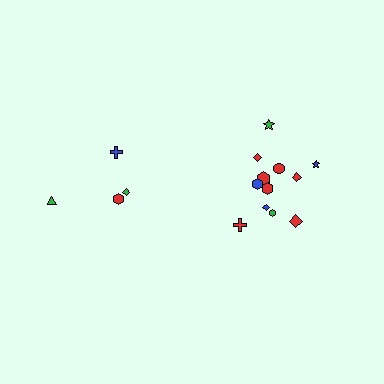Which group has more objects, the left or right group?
The right group.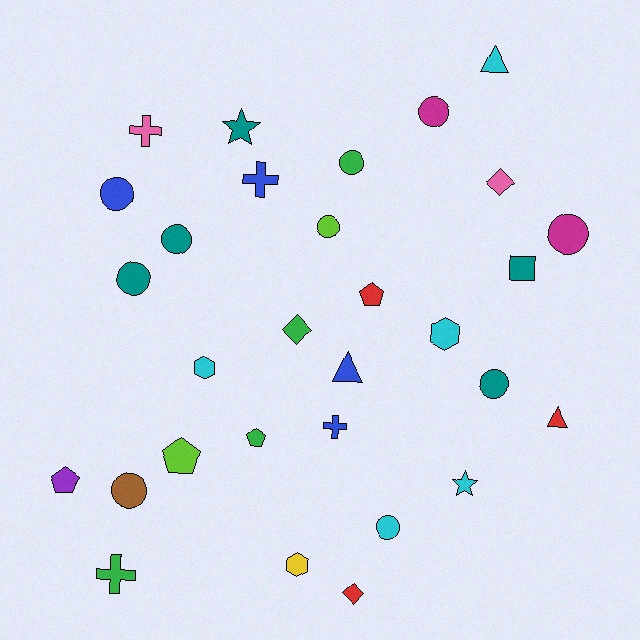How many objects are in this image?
There are 30 objects.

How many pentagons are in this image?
There are 4 pentagons.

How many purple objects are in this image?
There is 1 purple object.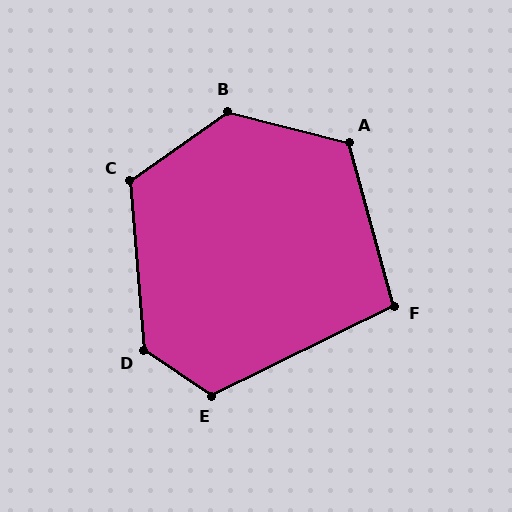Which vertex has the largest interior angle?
B, at approximately 131 degrees.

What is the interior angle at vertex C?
Approximately 121 degrees (obtuse).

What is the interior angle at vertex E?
Approximately 120 degrees (obtuse).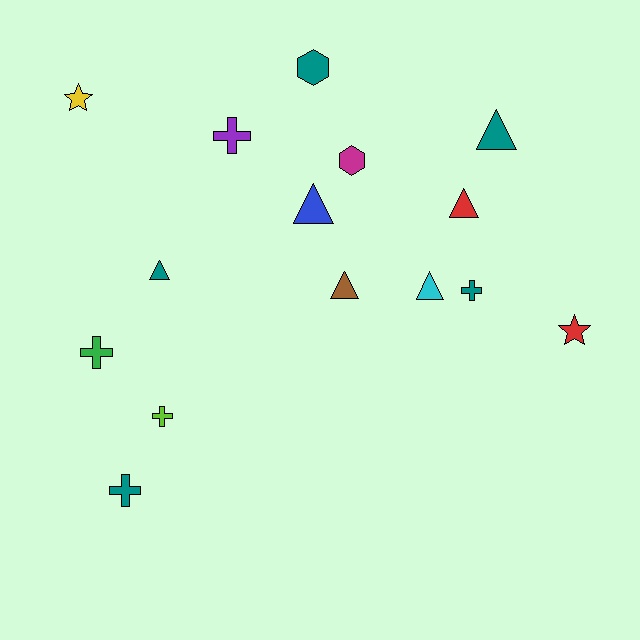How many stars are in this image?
There are 2 stars.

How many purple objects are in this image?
There is 1 purple object.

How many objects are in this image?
There are 15 objects.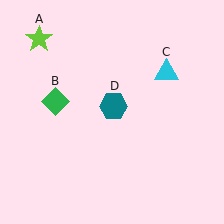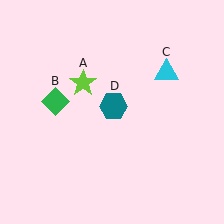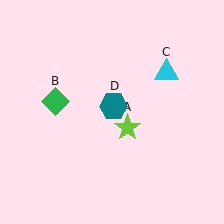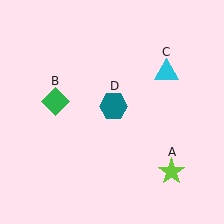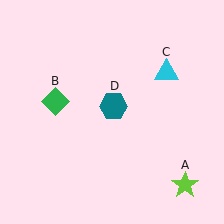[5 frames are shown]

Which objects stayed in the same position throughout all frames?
Green diamond (object B) and cyan triangle (object C) and teal hexagon (object D) remained stationary.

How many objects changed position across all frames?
1 object changed position: lime star (object A).